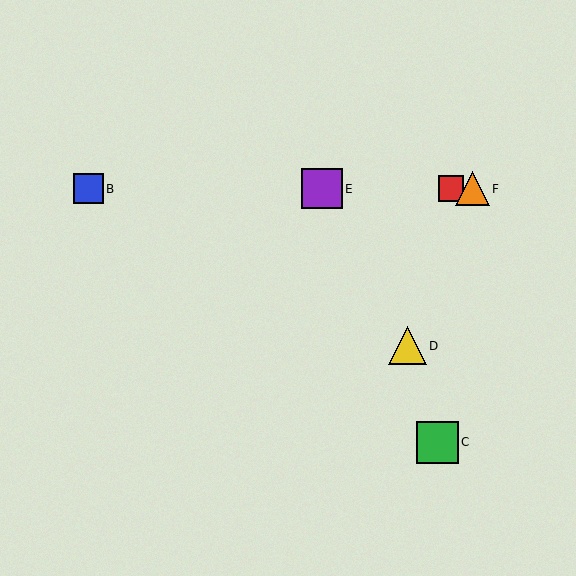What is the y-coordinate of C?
Object C is at y≈442.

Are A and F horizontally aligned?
Yes, both are at y≈189.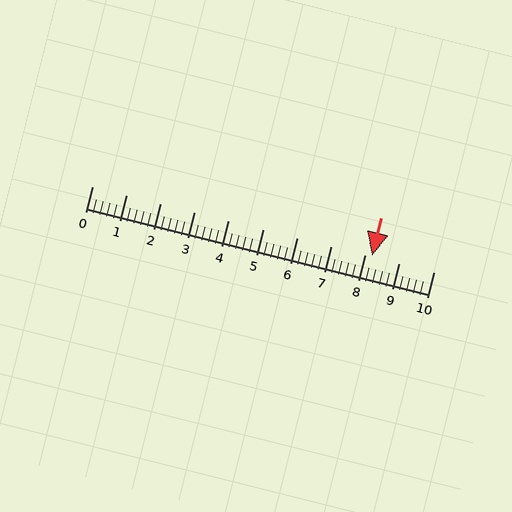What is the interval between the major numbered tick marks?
The major tick marks are spaced 1 units apart.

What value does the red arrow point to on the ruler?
The red arrow points to approximately 8.2.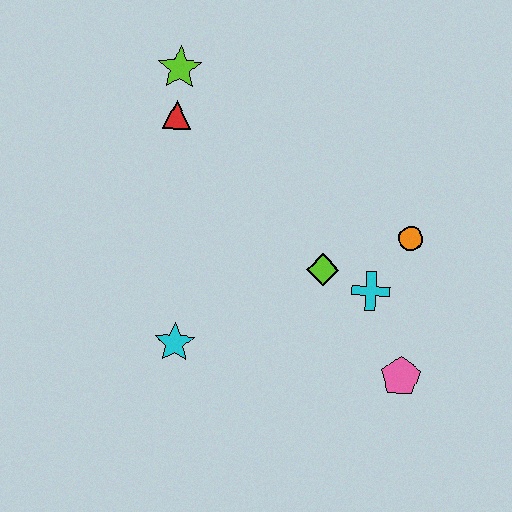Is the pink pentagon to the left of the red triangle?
No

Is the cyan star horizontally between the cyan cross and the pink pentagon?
No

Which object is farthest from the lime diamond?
The lime star is farthest from the lime diamond.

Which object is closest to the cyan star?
The lime diamond is closest to the cyan star.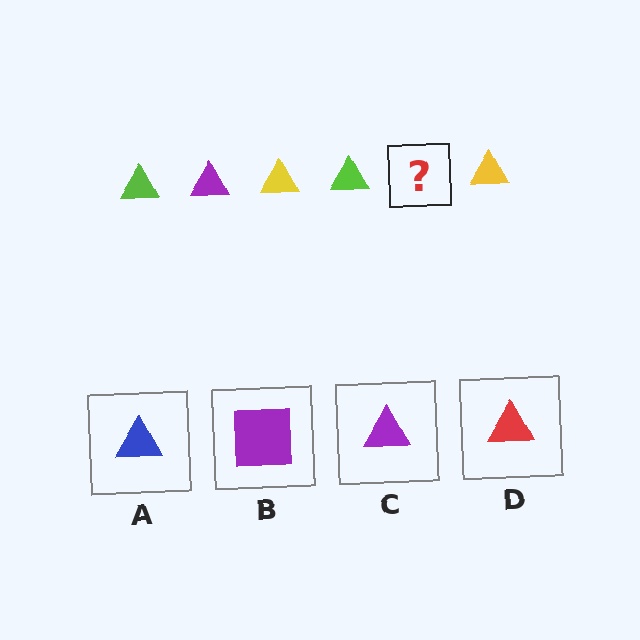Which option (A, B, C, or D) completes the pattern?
C.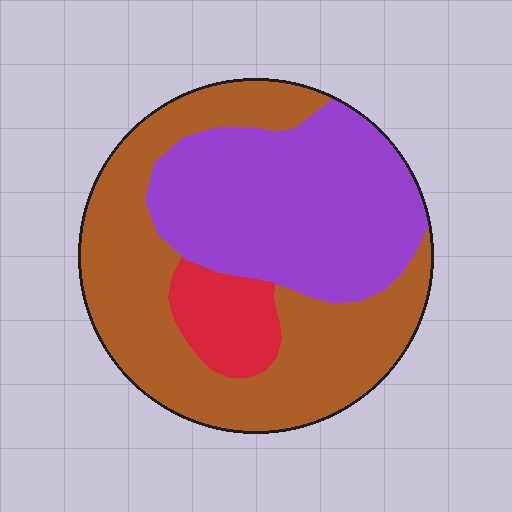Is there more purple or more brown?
Brown.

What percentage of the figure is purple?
Purple takes up between a third and a half of the figure.